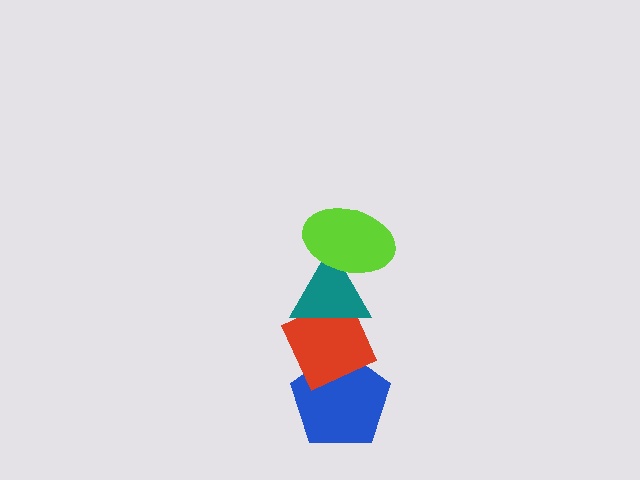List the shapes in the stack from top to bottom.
From top to bottom: the lime ellipse, the teal triangle, the red diamond, the blue pentagon.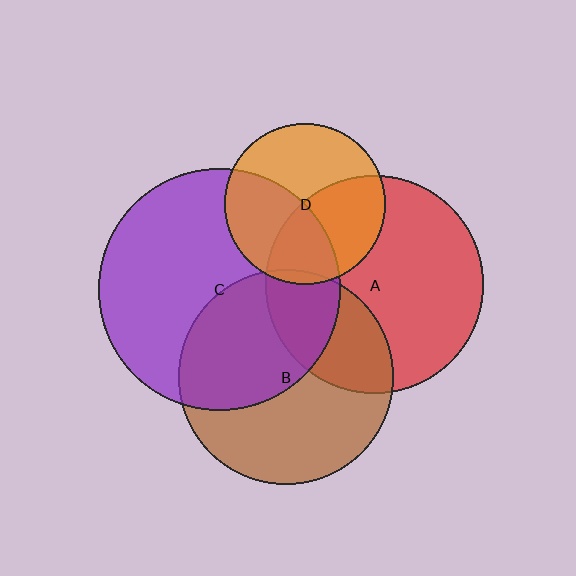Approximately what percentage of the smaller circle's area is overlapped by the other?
Approximately 30%.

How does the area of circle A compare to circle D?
Approximately 1.8 times.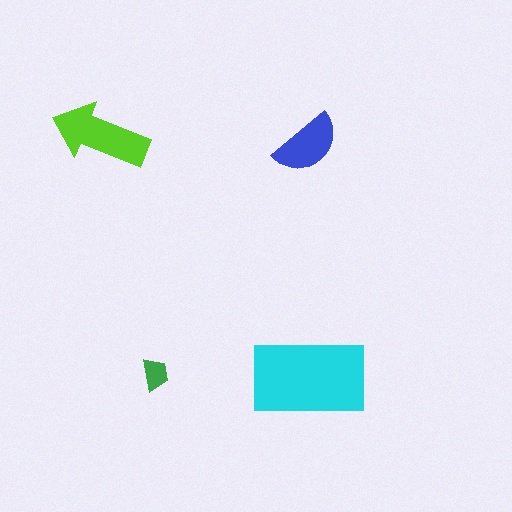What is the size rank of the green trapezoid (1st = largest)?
4th.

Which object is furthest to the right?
The cyan rectangle is rightmost.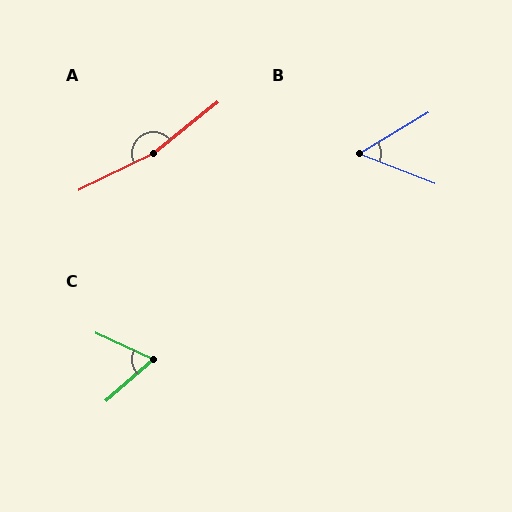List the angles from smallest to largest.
B (52°), C (66°), A (167°).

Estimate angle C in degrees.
Approximately 66 degrees.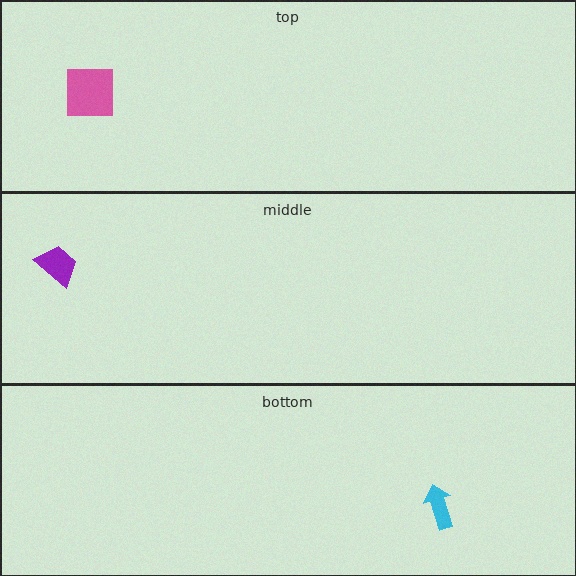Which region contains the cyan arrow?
The bottom region.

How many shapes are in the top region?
1.